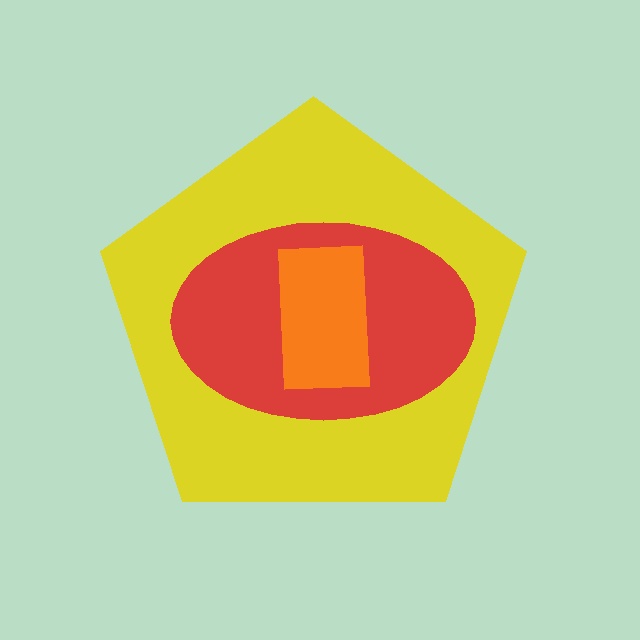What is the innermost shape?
The orange rectangle.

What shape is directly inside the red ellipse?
The orange rectangle.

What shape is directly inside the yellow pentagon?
The red ellipse.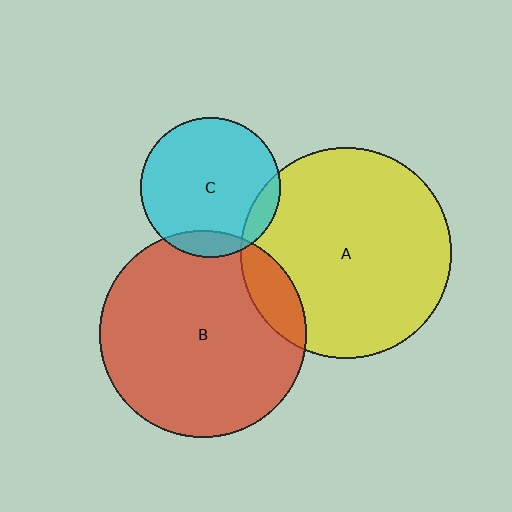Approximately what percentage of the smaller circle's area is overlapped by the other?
Approximately 10%.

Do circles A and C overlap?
Yes.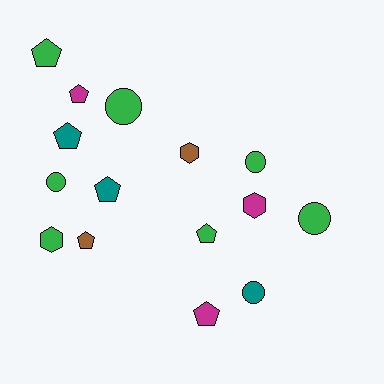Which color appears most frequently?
Green, with 7 objects.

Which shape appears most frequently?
Pentagon, with 7 objects.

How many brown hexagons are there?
There is 1 brown hexagon.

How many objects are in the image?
There are 15 objects.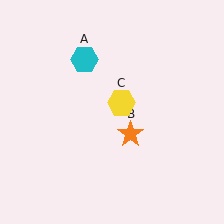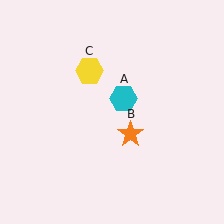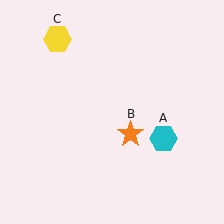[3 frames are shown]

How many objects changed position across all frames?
2 objects changed position: cyan hexagon (object A), yellow hexagon (object C).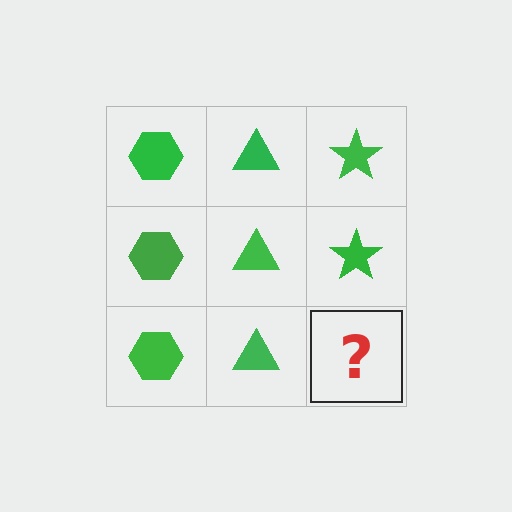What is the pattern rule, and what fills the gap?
The rule is that each column has a consistent shape. The gap should be filled with a green star.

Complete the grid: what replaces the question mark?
The question mark should be replaced with a green star.